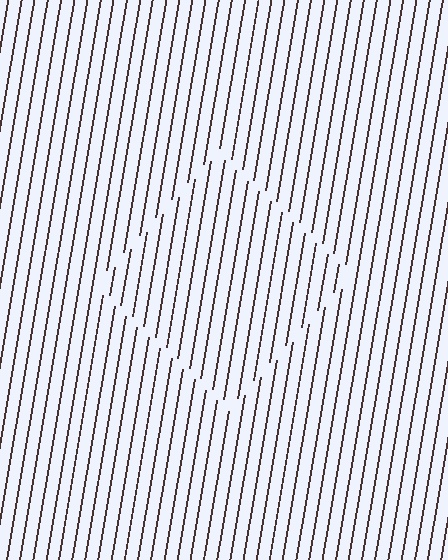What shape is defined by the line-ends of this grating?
An illusory square. The interior of the shape contains the same grating, shifted by half a period — the contour is defined by the phase discontinuity where line-ends from the inner and outer gratings abut.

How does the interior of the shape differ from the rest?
The interior of the shape contains the same grating, shifted by half a period — the contour is defined by the phase discontinuity where line-ends from the inner and outer gratings abut.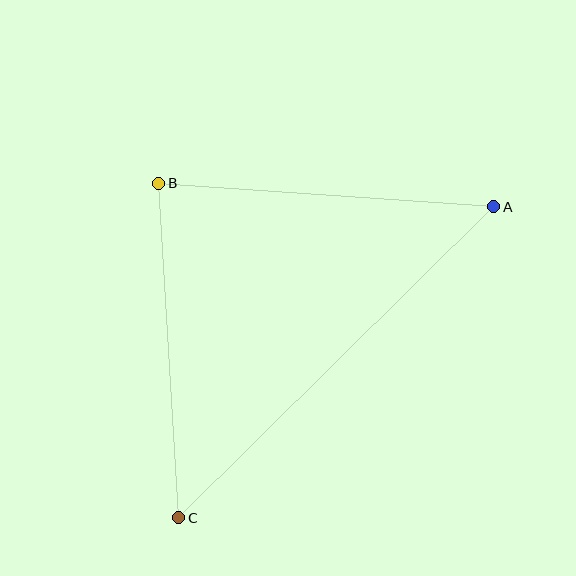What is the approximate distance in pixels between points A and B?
The distance between A and B is approximately 336 pixels.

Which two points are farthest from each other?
Points A and C are farthest from each other.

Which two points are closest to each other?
Points B and C are closest to each other.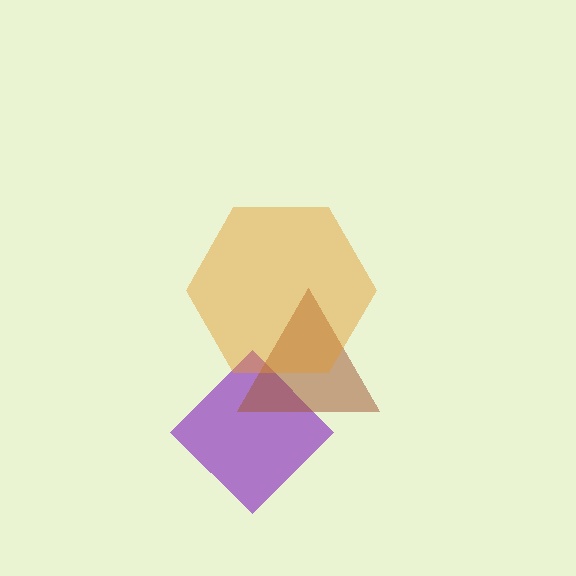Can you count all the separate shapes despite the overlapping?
Yes, there are 3 separate shapes.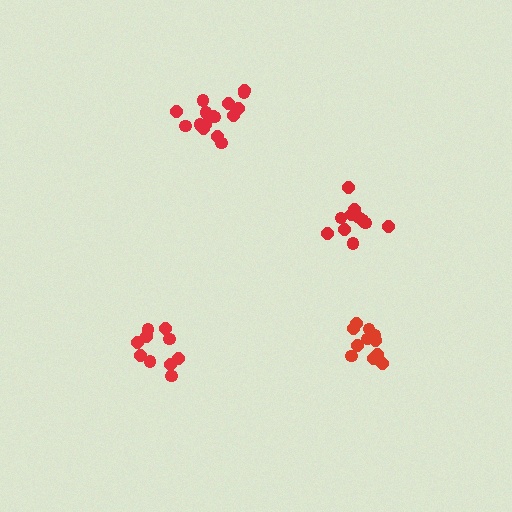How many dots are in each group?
Group 1: 11 dots, Group 2: 10 dots, Group 3: 16 dots, Group 4: 11 dots (48 total).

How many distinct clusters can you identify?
There are 4 distinct clusters.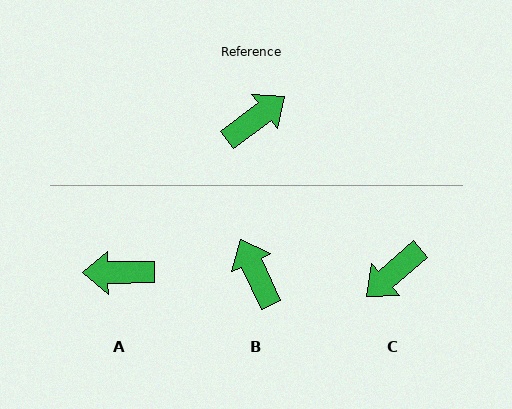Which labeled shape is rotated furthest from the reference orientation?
C, about 176 degrees away.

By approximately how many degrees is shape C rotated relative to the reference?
Approximately 176 degrees clockwise.